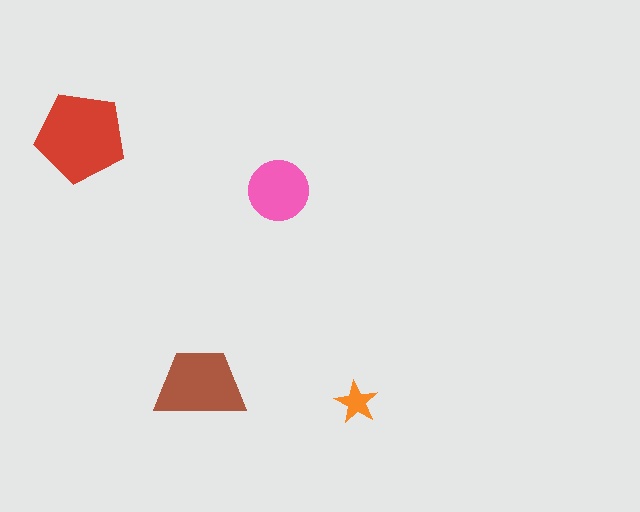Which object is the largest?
The red pentagon.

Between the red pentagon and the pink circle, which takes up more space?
The red pentagon.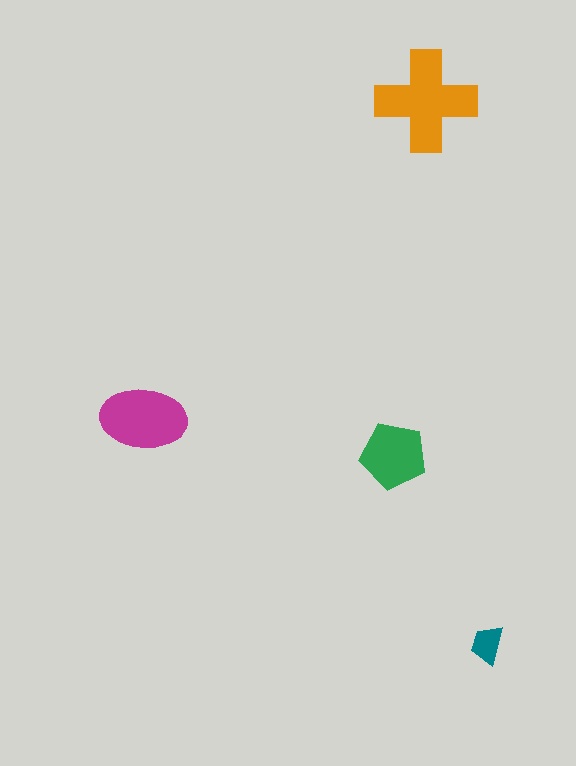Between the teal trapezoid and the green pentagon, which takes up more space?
The green pentagon.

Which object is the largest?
The orange cross.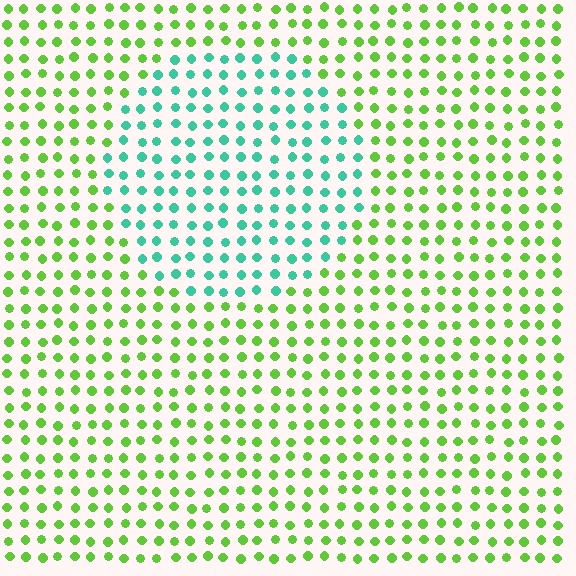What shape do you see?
I see a circle.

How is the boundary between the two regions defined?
The boundary is defined purely by a slight shift in hue (about 57 degrees). Spacing, size, and orientation are identical on both sides.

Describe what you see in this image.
The image is filled with small lime elements in a uniform arrangement. A circle-shaped region is visible where the elements are tinted to a slightly different hue, forming a subtle color boundary.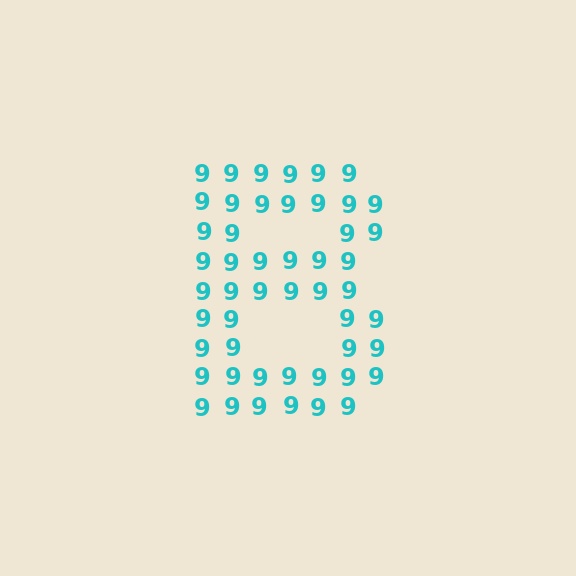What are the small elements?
The small elements are digit 9's.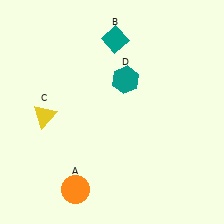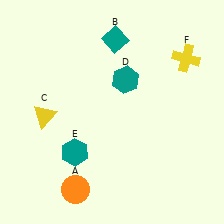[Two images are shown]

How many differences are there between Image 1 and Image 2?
There are 2 differences between the two images.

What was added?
A teal hexagon (E), a yellow cross (F) were added in Image 2.